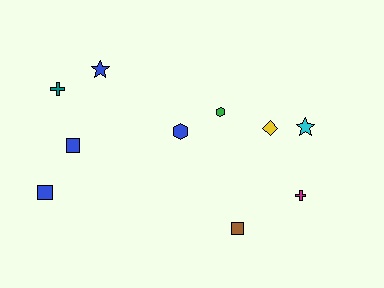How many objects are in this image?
There are 10 objects.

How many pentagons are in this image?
There are no pentagons.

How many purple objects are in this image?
There are no purple objects.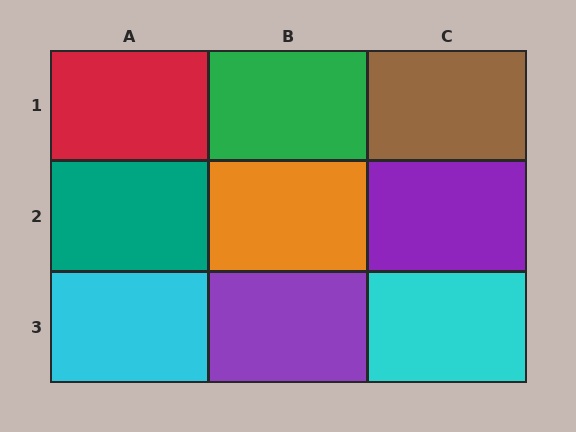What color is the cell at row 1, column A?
Red.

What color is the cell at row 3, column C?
Cyan.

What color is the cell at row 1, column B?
Green.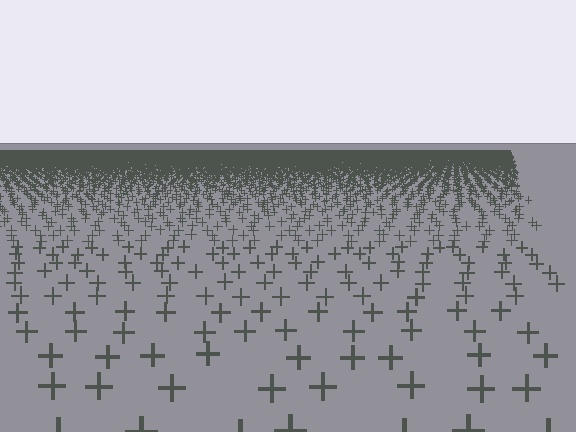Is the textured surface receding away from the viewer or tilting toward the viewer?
The surface is receding away from the viewer. Texture elements get smaller and denser toward the top.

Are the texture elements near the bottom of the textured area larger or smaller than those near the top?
Larger. Near the bottom, elements are closer to the viewer and appear at a bigger on-screen size.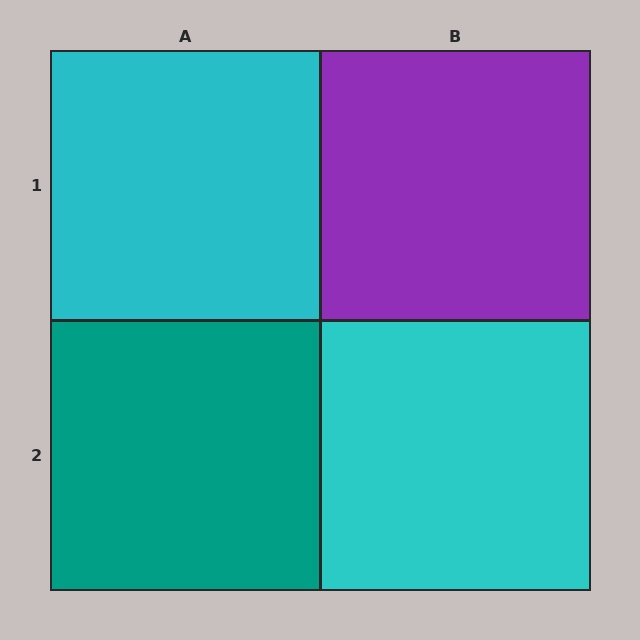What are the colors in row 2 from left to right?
Teal, cyan.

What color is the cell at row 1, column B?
Purple.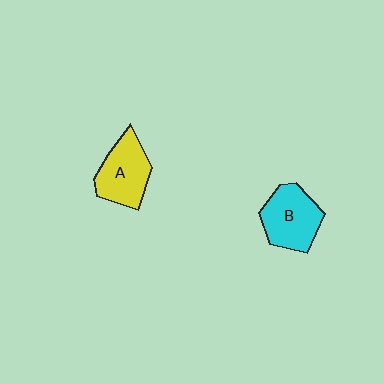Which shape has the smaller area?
Shape A (yellow).